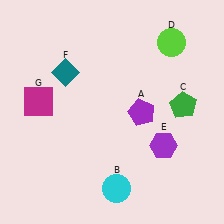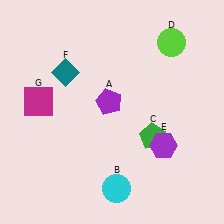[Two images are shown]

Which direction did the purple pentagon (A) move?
The purple pentagon (A) moved left.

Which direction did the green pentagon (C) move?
The green pentagon (C) moved down.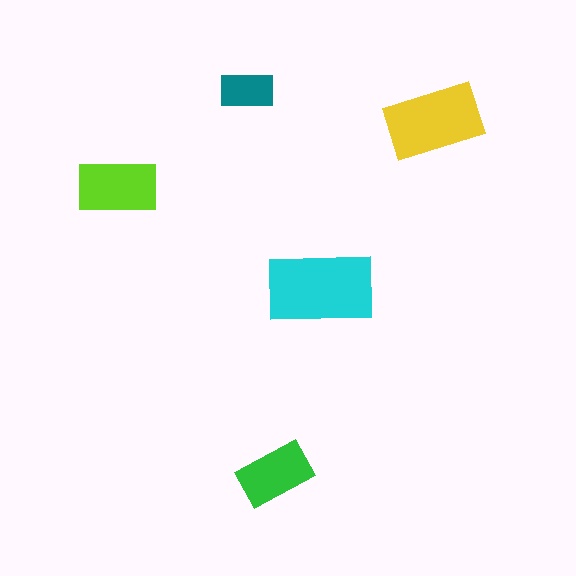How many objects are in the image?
There are 5 objects in the image.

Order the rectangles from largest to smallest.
the cyan one, the yellow one, the lime one, the green one, the teal one.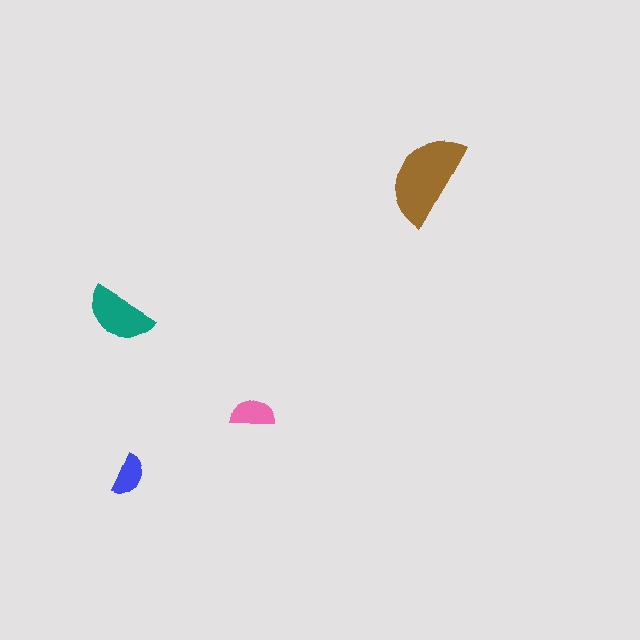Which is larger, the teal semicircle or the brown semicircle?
The brown one.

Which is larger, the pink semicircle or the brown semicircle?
The brown one.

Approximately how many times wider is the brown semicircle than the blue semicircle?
About 2 times wider.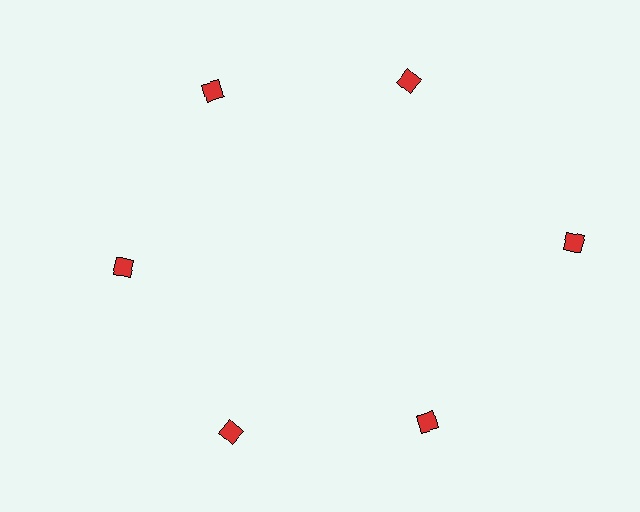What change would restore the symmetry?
The symmetry would be restored by moving it inward, back onto the ring so that all 6 diamonds sit at equal angles and equal distance from the center.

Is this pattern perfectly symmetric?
No. The 6 red diamonds are arranged in a ring, but one element near the 3 o'clock position is pushed outward from the center, breaking the 6-fold rotational symmetry.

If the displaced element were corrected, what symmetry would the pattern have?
It would have 6-fold rotational symmetry — the pattern would map onto itself every 60 degrees.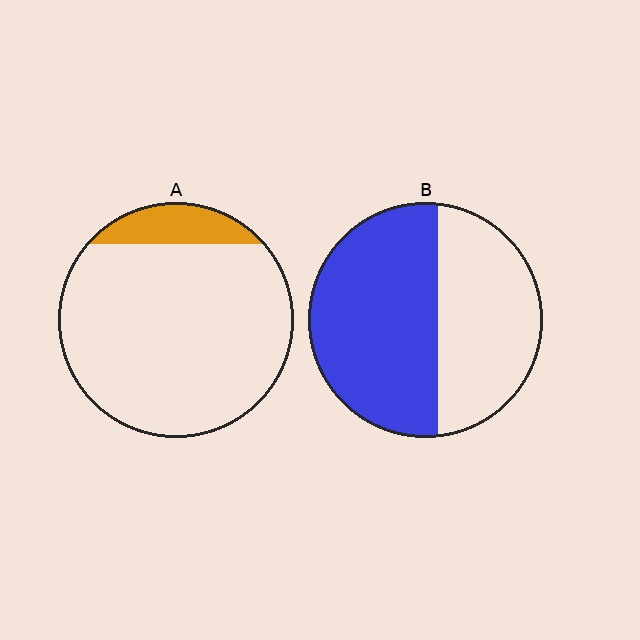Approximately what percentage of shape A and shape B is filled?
A is approximately 10% and B is approximately 55%.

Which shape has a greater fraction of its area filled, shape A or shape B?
Shape B.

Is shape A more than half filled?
No.